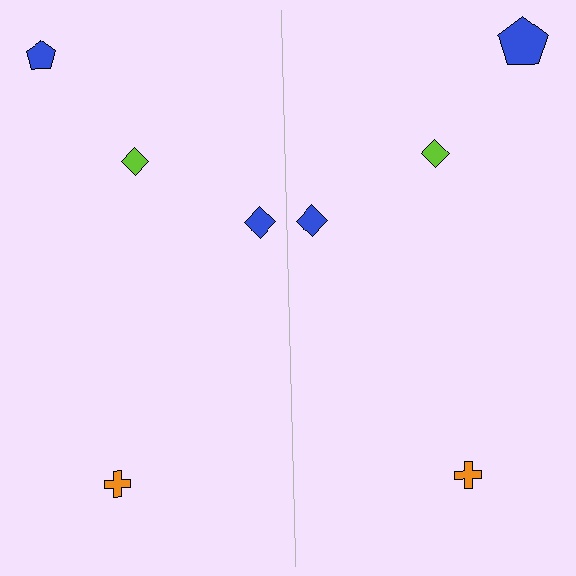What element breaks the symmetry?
The blue pentagon on the right side has a different size than its mirror counterpart.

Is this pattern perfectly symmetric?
No, the pattern is not perfectly symmetric. The blue pentagon on the right side has a different size than its mirror counterpart.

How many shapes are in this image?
There are 8 shapes in this image.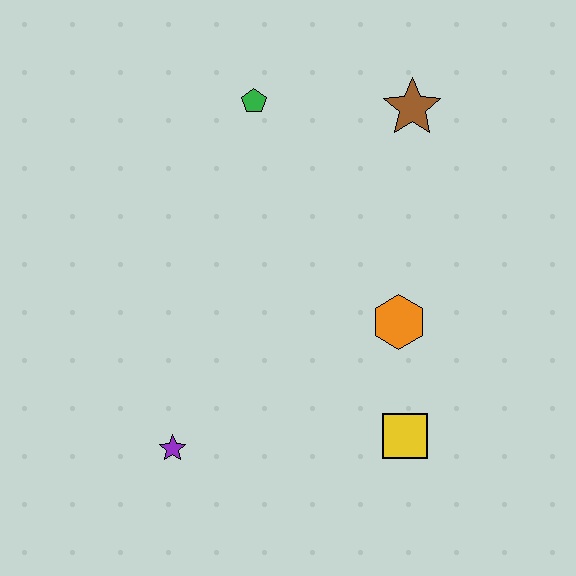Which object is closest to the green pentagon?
The brown star is closest to the green pentagon.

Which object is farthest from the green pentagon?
The yellow square is farthest from the green pentagon.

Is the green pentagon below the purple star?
No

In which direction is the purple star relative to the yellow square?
The purple star is to the left of the yellow square.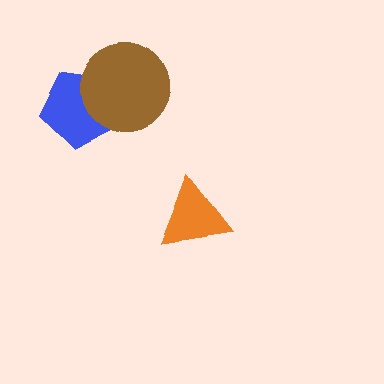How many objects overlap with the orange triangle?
0 objects overlap with the orange triangle.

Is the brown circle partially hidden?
No, no other shape covers it.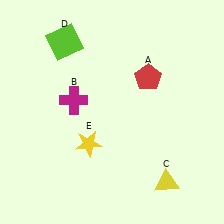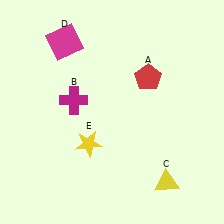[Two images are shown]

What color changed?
The square (D) changed from lime in Image 1 to magenta in Image 2.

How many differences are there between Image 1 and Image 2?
There is 1 difference between the two images.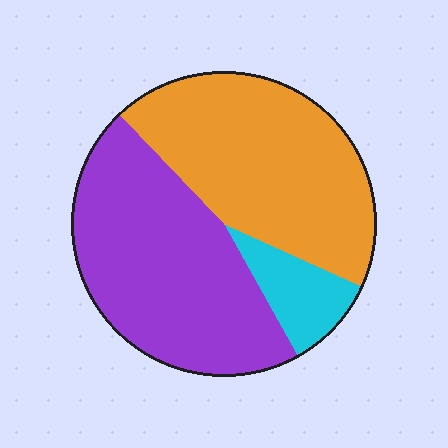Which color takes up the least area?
Cyan, at roughly 10%.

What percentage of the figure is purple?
Purple covers roughly 45% of the figure.